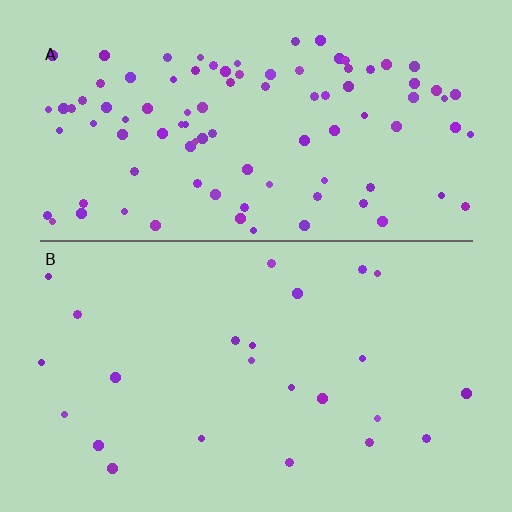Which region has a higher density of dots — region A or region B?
A (the top).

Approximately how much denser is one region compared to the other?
Approximately 4.0× — region A over region B.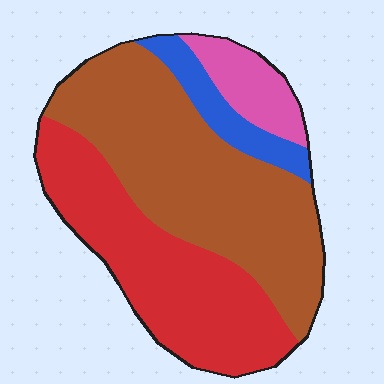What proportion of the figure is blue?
Blue takes up less than a sixth of the figure.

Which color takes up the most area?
Brown, at roughly 45%.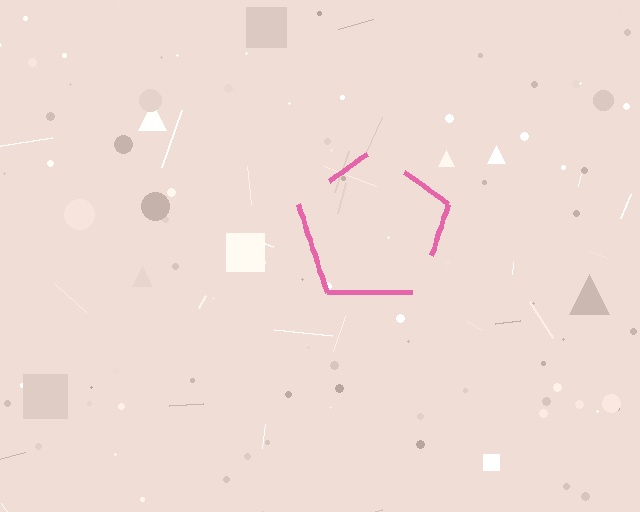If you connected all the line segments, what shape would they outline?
They would outline a pentagon.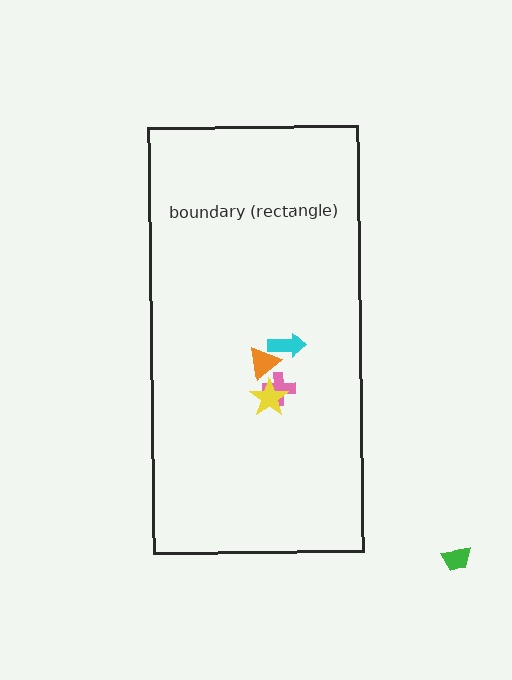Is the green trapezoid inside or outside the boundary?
Outside.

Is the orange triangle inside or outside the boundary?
Inside.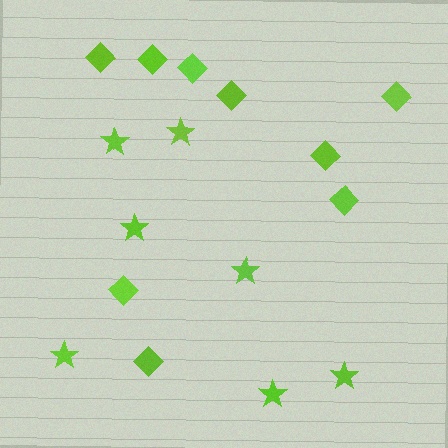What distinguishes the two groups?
There are 2 groups: one group of diamonds (9) and one group of stars (7).